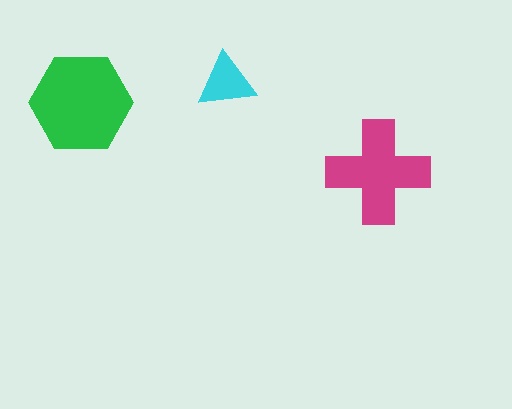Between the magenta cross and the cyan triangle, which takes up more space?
The magenta cross.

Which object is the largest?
The green hexagon.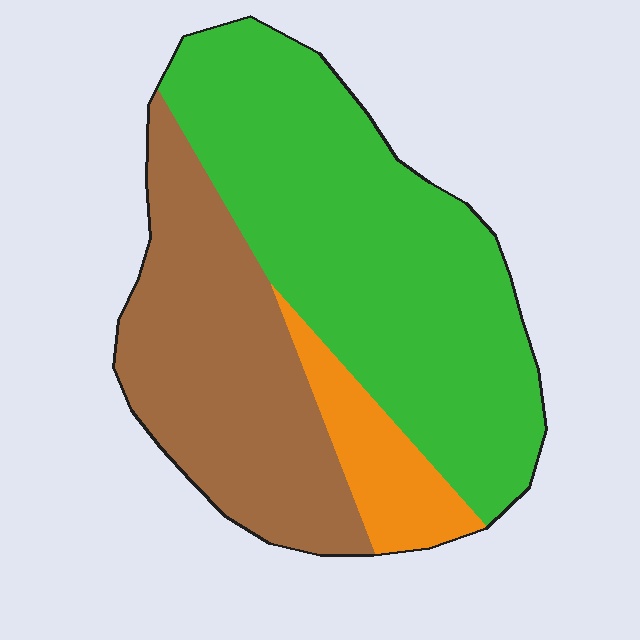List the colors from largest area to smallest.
From largest to smallest: green, brown, orange.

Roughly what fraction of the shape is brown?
Brown covers 35% of the shape.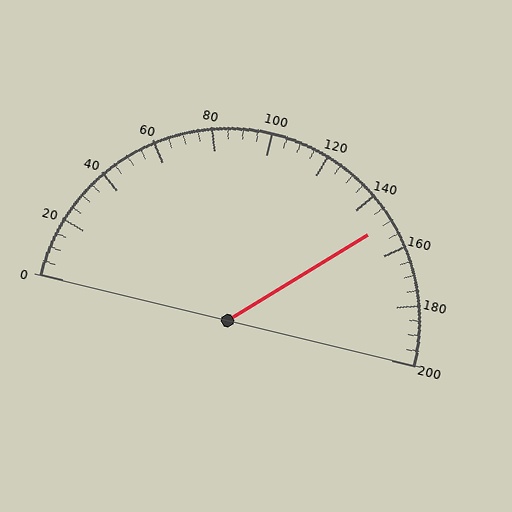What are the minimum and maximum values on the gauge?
The gauge ranges from 0 to 200.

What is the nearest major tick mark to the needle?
The nearest major tick mark is 160.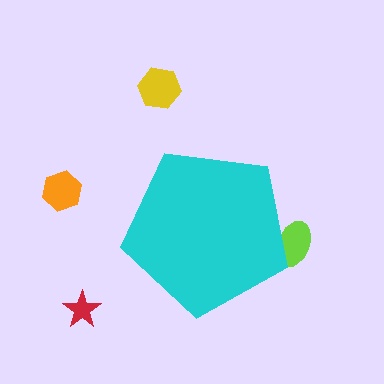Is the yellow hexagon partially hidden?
No, the yellow hexagon is fully visible.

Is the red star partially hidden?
No, the red star is fully visible.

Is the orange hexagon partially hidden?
No, the orange hexagon is fully visible.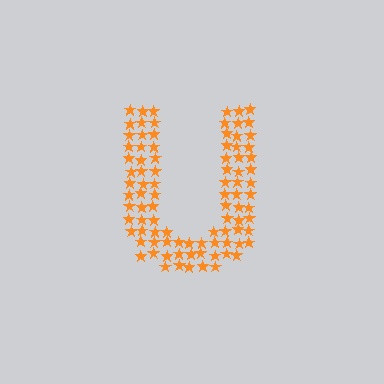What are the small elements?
The small elements are stars.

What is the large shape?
The large shape is the letter U.